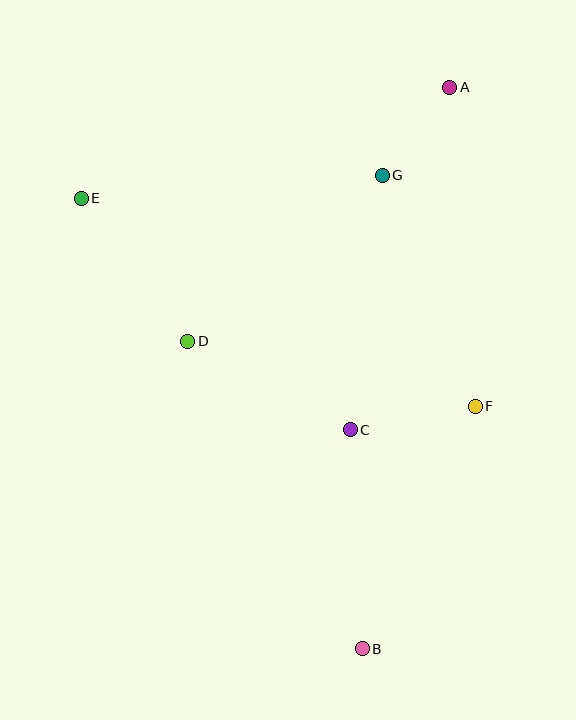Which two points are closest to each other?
Points A and G are closest to each other.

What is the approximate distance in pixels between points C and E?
The distance between C and E is approximately 355 pixels.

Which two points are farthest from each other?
Points A and B are farthest from each other.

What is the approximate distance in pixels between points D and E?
The distance between D and E is approximately 178 pixels.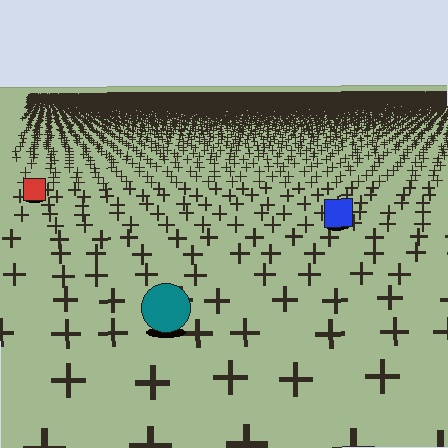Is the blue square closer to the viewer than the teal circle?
No. The teal circle is closer — you can tell from the texture gradient: the ground texture is coarser near it.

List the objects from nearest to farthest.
From nearest to farthest: the teal circle, the blue square, the red square.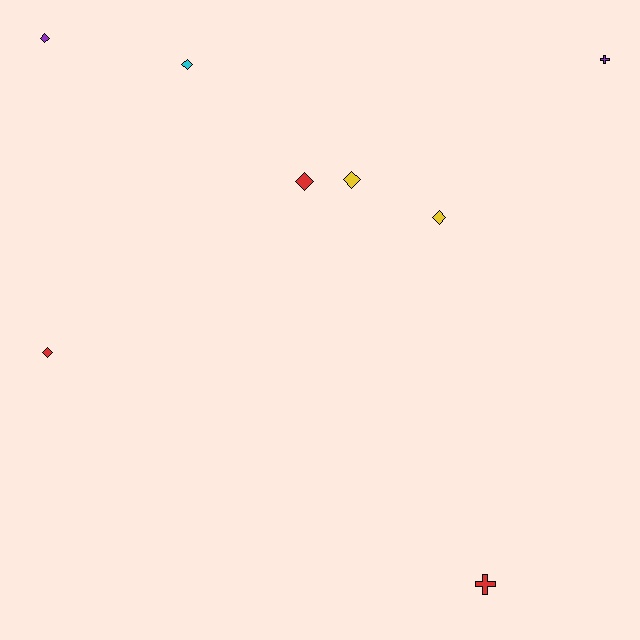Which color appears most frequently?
Red, with 3 objects.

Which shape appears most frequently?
Diamond, with 6 objects.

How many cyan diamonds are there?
There is 1 cyan diamond.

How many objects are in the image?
There are 8 objects.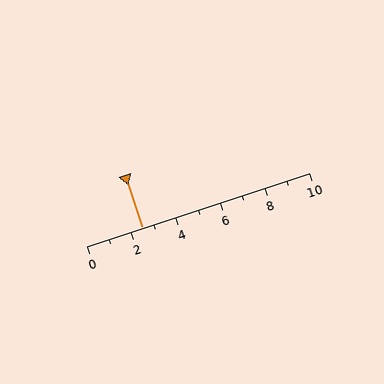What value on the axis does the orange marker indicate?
The marker indicates approximately 2.5.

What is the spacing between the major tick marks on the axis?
The major ticks are spaced 2 apart.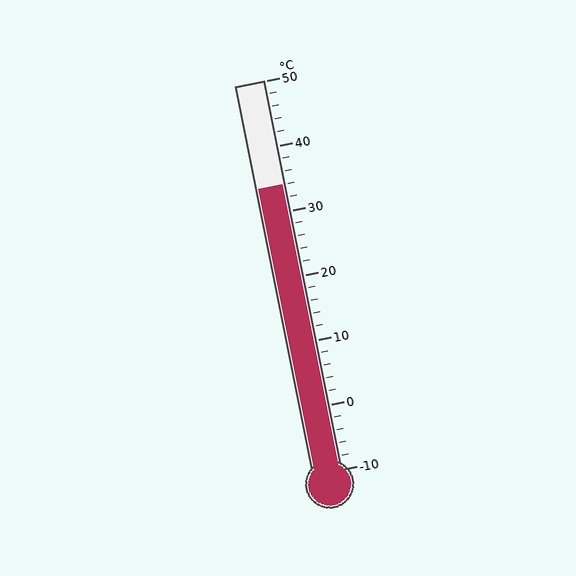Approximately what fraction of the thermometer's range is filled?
The thermometer is filled to approximately 75% of its range.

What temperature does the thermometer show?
The thermometer shows approximately 34°C.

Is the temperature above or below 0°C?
The temperature is above 0°C.